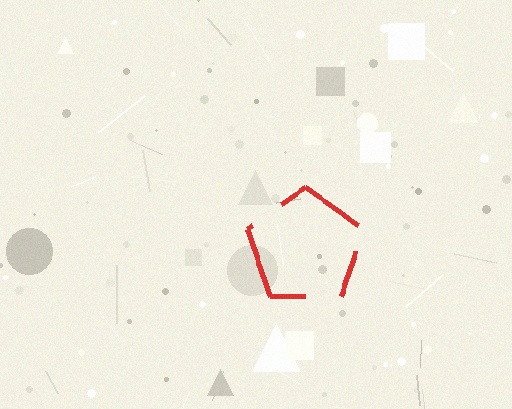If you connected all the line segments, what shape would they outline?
They would outline a pentagon.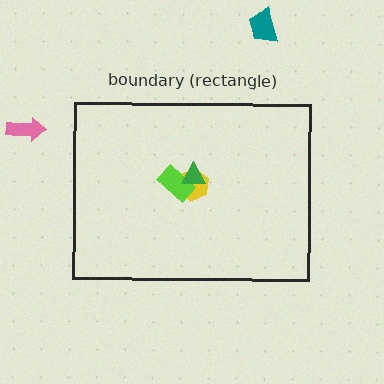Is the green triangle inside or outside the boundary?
Inside.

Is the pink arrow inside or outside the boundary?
Outside.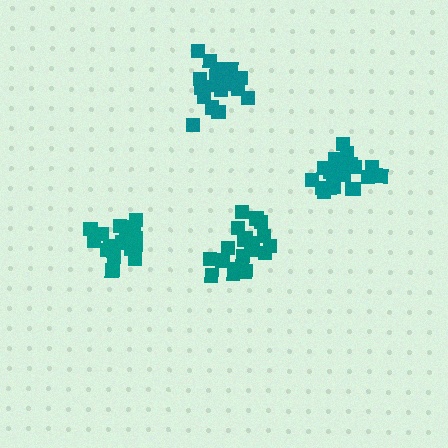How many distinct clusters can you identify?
There are 4 distinct clusters.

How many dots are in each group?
Group 1: 18 dots, Group 2: 21 dots, Group 3: 21 dots, Group 4: 20 dots (80 total).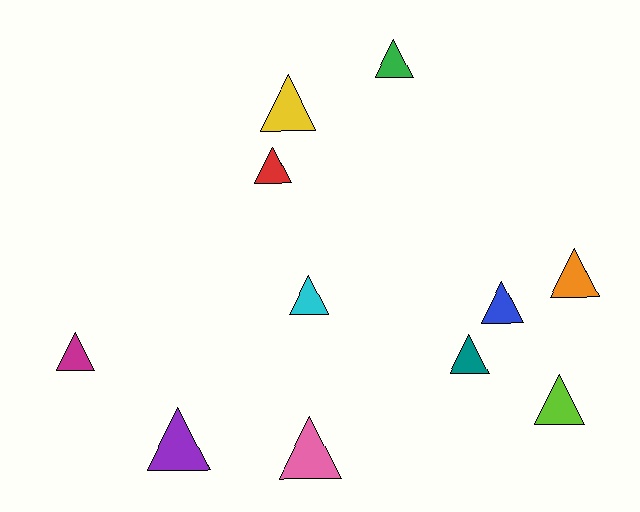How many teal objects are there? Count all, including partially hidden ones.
There is 1 teal object.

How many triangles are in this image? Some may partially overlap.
There are 11 triangles.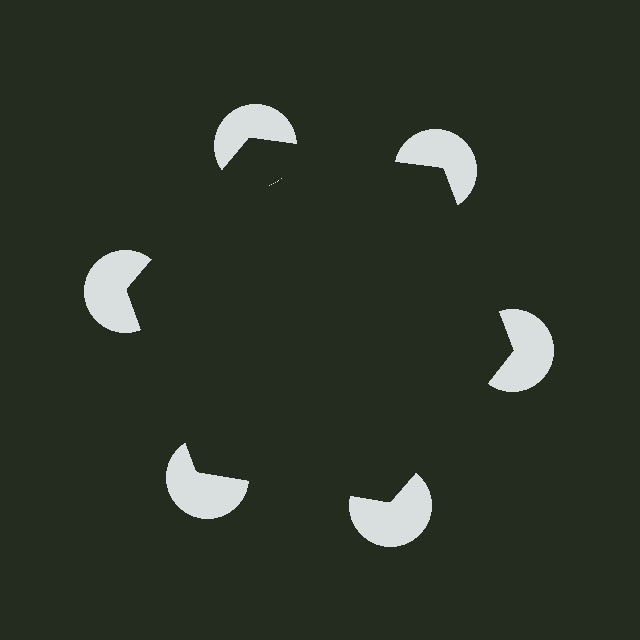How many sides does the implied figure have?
6 sides.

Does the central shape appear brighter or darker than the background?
It typically appears slightly darker than the background, even though no actual brightness change is drawn.